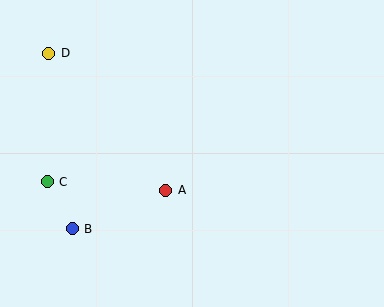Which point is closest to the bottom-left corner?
Point B is closest to the bottom-left corner.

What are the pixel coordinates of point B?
Point B is at (72, 229).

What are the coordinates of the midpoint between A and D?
The midpoint between A and D is at (107, 122).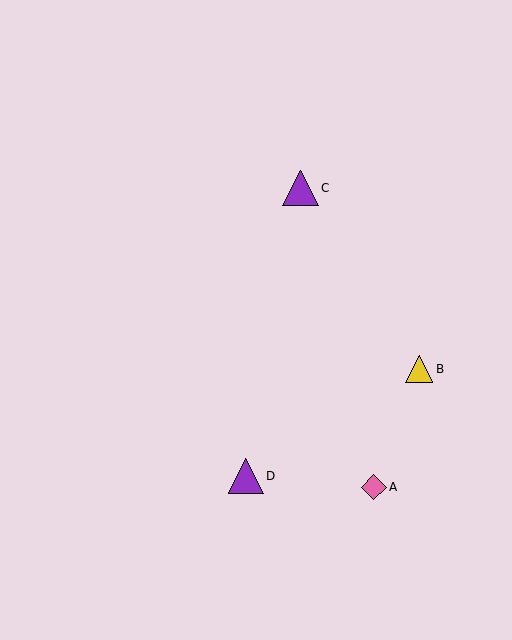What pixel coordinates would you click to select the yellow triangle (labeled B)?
Click at (419, 369) to select the yellow triangle B.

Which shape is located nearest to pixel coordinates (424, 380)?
The yellow triangle (labeled B) at (419, 369) is nearest to that location.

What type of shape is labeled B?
Shape B is a yellow triangle.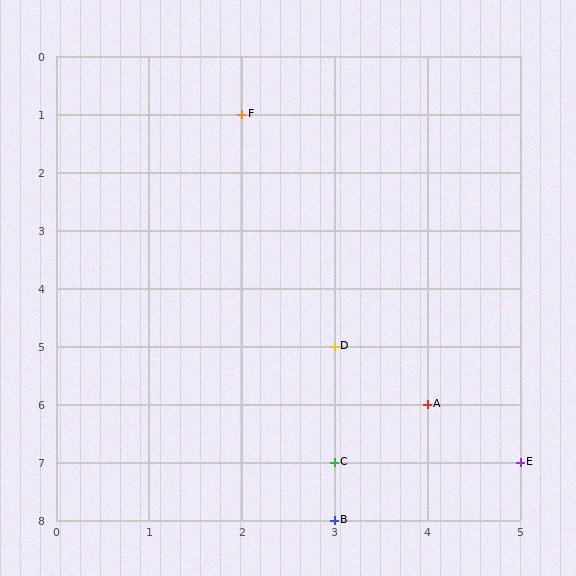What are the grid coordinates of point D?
Point D is at grid coordinates (3, 5).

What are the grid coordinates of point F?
Point F is at grid coordinates (2, 1).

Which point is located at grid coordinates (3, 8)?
Point B is at (3, 8).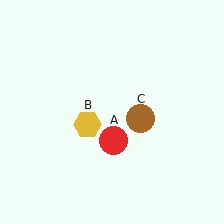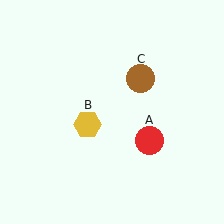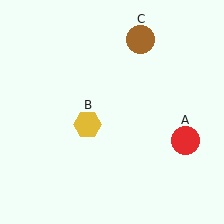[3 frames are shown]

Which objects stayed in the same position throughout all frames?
Yellow hexagon (object B) remained stationary.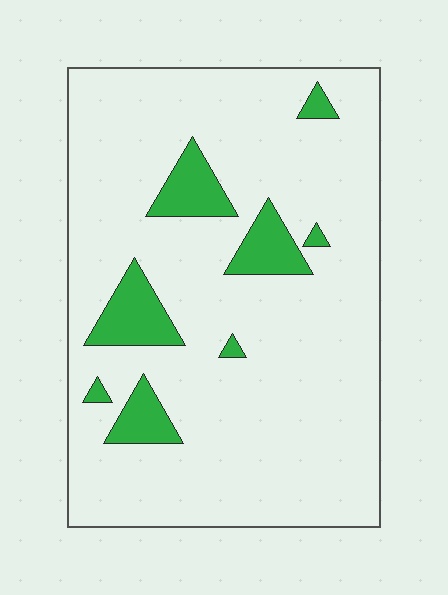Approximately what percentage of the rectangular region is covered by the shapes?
Approximately 10%.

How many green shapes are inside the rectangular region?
8.